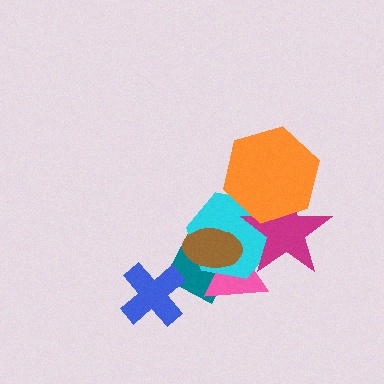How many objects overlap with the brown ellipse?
3 objects overlap with the brown ellipse.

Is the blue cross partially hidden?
No, no other shape covers it.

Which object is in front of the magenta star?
The orange hexagon is in front of the magenta star.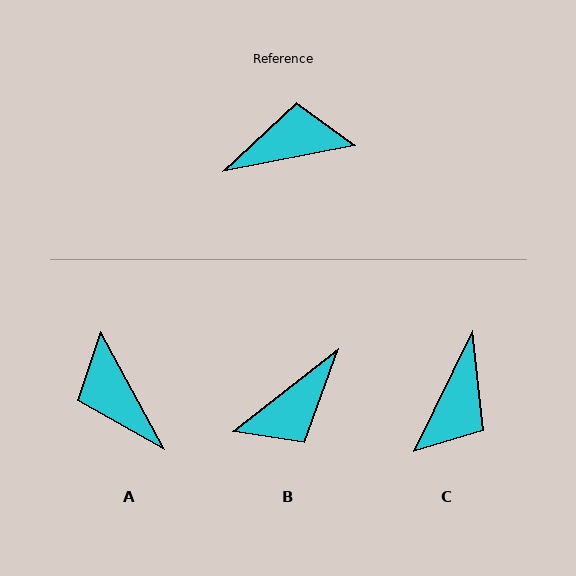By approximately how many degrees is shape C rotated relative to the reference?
Approximately 127 degrees clockwise.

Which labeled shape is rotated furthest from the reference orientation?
B, about 153 degrees away.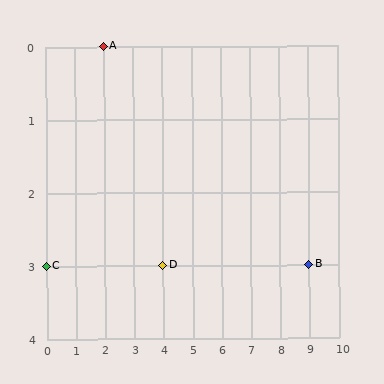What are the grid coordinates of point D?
Point D is at grid coordinates (4, 3).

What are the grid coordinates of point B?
Point B is at grid coordinates (9, 3).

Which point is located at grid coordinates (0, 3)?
Point C is at (0, 3).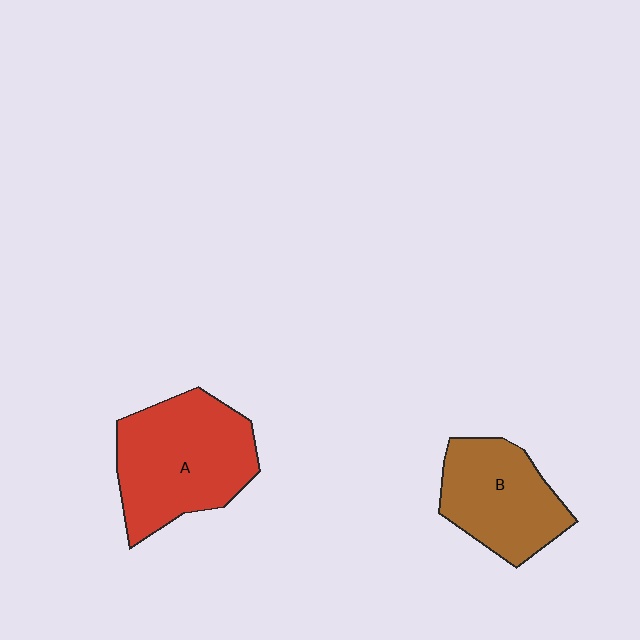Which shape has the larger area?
Shape A (red).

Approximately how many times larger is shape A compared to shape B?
Approximately 1.3 times.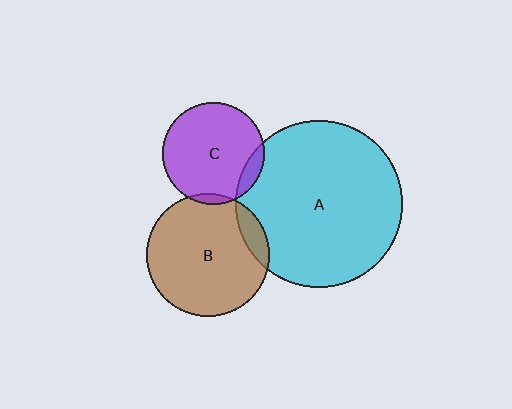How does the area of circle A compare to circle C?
Approximately 2.7 times.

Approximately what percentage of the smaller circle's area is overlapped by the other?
Approximately 5%.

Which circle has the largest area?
Circle A (cyan).